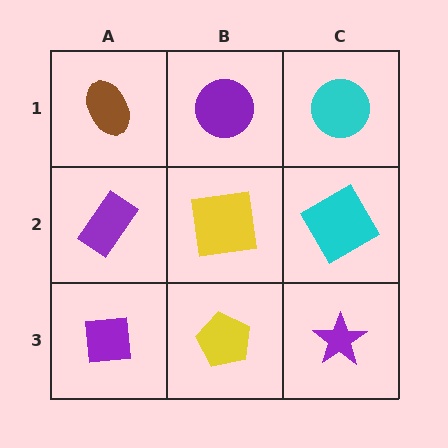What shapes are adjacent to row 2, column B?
A purple circle (row 1, column B), a yellow pentagon (row 3, column B), a purple rectangle (row 2, column A), a cyan square (row 2, column C).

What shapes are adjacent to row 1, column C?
A cyan square (row 2, column C), a purple circle (row 1, column B).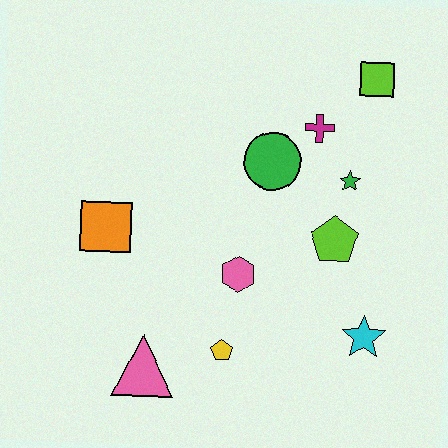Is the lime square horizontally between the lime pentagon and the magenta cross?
No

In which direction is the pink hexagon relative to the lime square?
The pink hexagon is below the lime square.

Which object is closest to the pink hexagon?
The yellow pentagon is closest to the pink hexagon.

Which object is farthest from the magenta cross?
The pink triangle is farthest from the magenta cross.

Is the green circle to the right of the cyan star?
No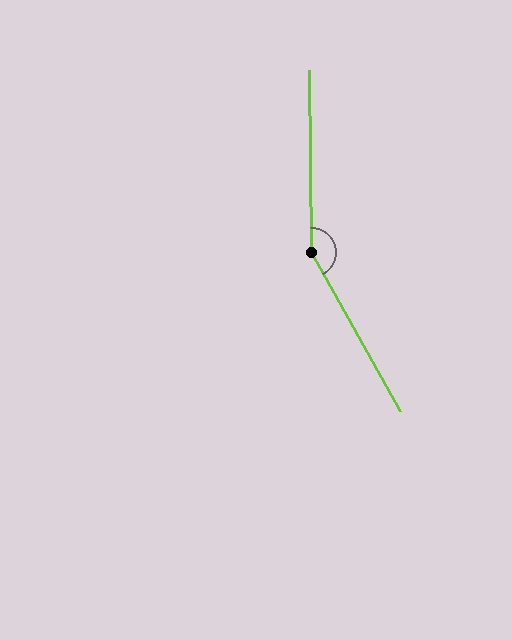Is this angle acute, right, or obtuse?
It is obtuse.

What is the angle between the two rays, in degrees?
Approximately 152 degrees.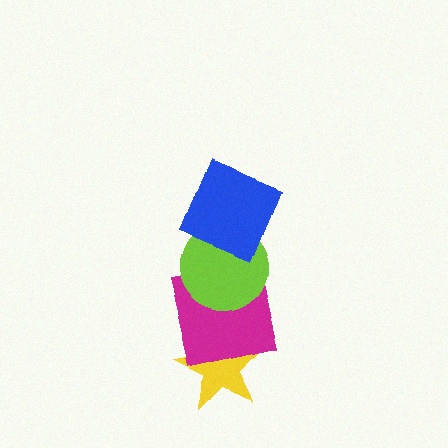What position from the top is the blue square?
The blue square is 1st from the top.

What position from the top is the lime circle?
The lime circle is 2nd from the top.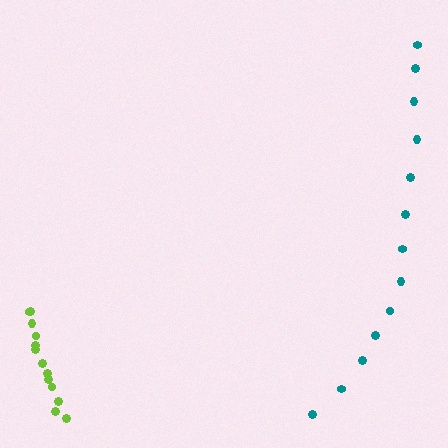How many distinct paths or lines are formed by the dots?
There are 2 distinct paths.